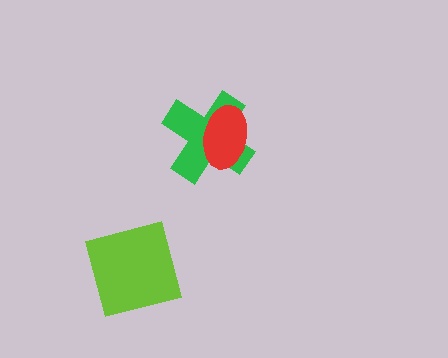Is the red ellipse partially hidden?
No, no other shape covers it.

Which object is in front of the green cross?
The red ellipse is in front of the green cross.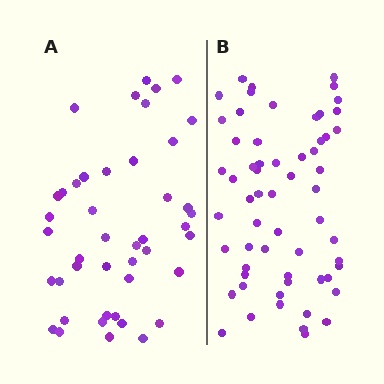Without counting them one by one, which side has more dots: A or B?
Region B (the right region) has more dots.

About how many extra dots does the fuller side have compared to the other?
Region B has approximately 15 more dots than region A.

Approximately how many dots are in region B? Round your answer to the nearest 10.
About 60 dots.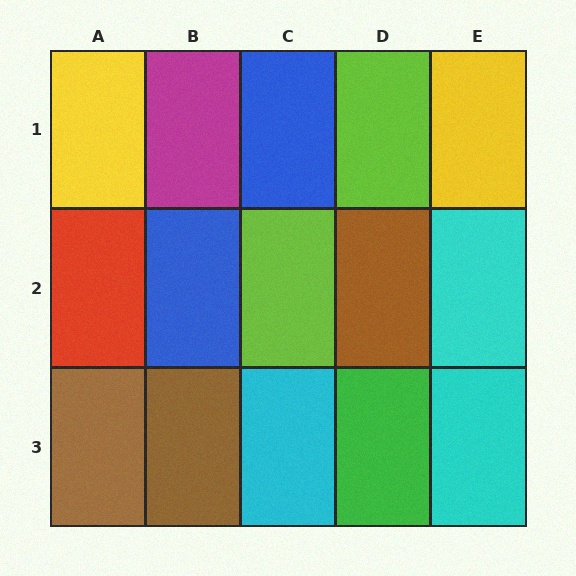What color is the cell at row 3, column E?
Cyan.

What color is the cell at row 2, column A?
Red.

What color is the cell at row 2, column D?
Brown.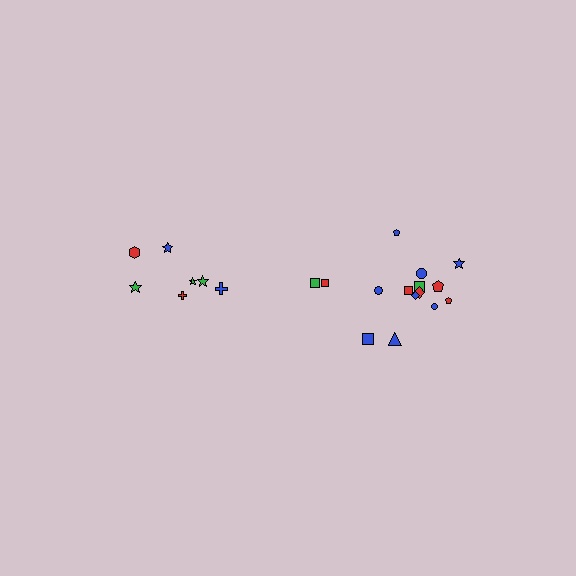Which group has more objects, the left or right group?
The right group.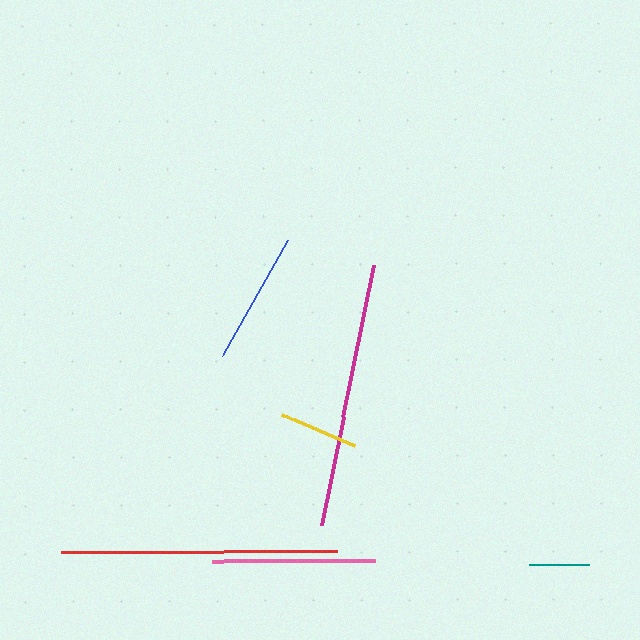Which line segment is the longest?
The red line is the longest at approximately 277 pixels.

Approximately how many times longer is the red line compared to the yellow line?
The red line is approximately 3.5 times the length of the yellow line.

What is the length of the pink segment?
The pink segment is approximately 162 pixels long.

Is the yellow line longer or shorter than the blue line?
The blue line is longer than the yellow line.